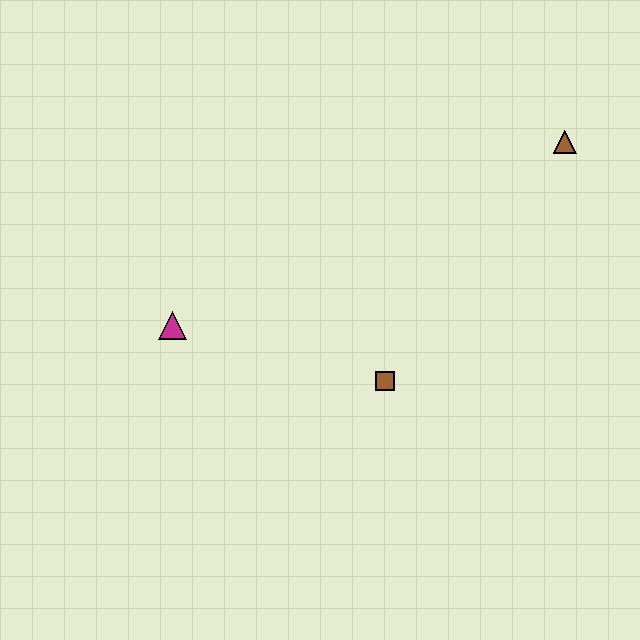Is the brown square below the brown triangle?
Yes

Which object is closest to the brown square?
The magenta triangle is closest to the brown square.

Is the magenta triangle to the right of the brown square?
No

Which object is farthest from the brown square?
The brown triangle is farthest from the brown square.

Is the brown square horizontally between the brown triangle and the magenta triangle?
Yes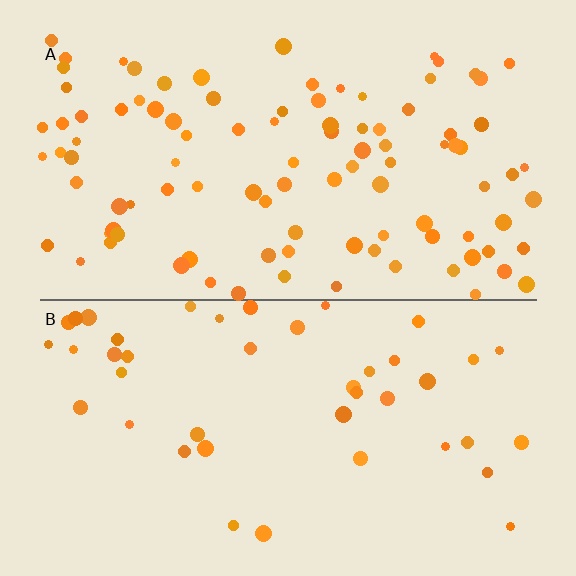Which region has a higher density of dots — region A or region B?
A (the top).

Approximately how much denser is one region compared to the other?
Approximately 2.2× — region A over region B.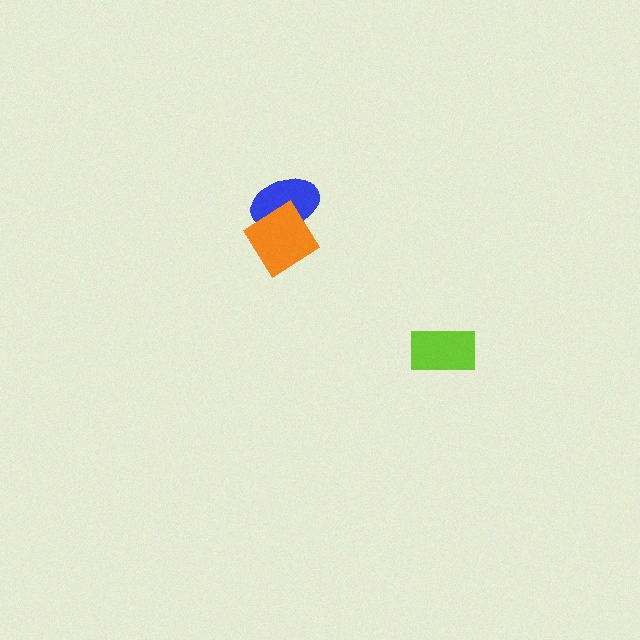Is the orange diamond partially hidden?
No, no other shape covers it.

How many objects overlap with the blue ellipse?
1 object overlaps with the blue ellipse.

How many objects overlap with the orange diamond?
1 object overlaps with the orange diamond.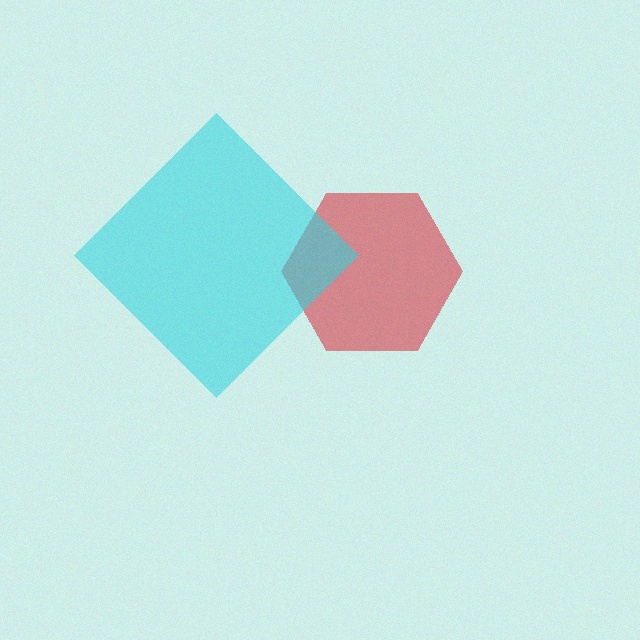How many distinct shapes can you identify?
There are 2 distinct shapes: a red hexagon, a cyan diamond.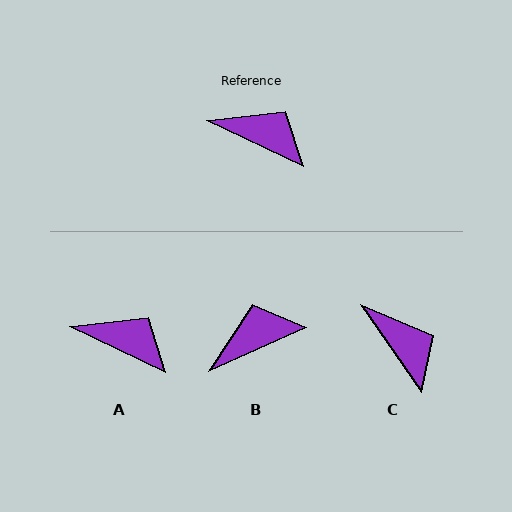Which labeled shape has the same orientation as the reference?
A.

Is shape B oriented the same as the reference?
No, it is off by about 49 degrees.